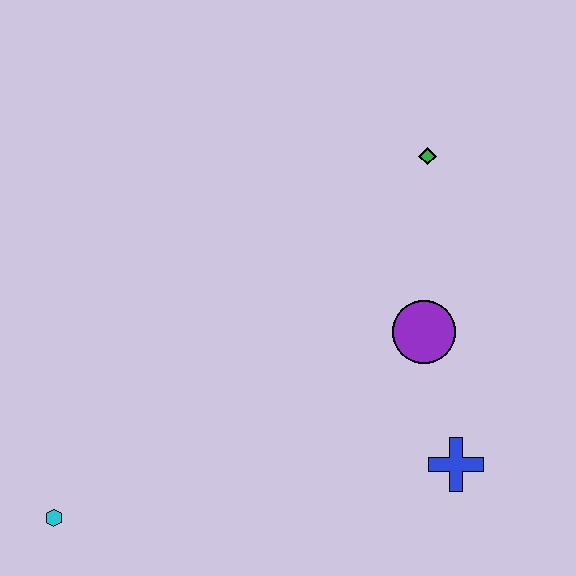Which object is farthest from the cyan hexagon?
The green diamond is farthest from the cyan hexagon.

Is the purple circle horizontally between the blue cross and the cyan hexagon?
Yes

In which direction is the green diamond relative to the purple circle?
The green diamond is above the purple circle.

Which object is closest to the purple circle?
The blue cross is closest to the purple circle.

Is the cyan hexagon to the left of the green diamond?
Yes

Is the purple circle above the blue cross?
Yes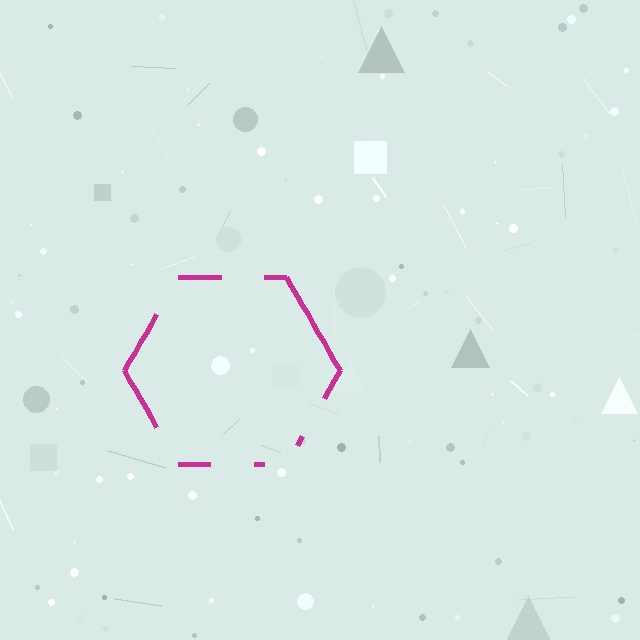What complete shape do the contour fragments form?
The contour fragments form a hexagon.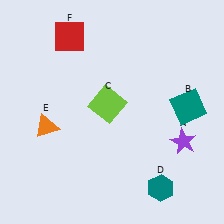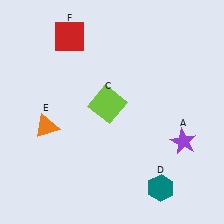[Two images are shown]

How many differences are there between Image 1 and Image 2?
There is 1 difference between the two images.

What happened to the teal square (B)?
The teal square (B) was removed in Image 2. It was in the top-right area of Image 1.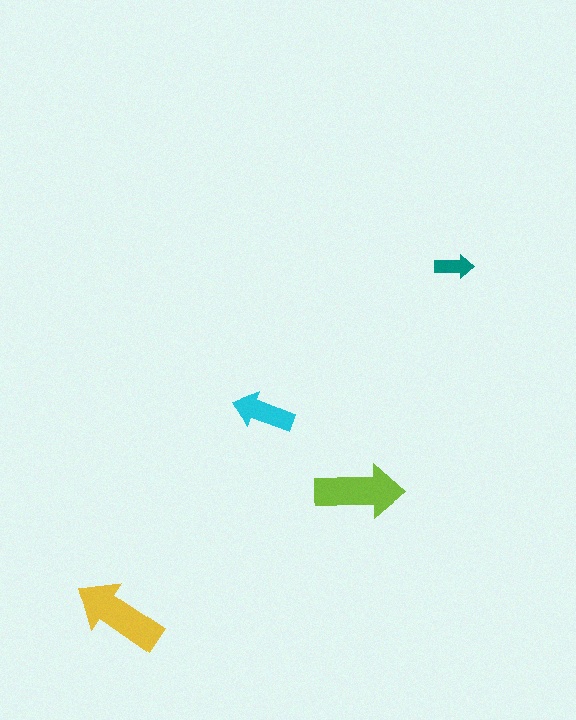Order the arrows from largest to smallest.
the yellow one, the lime one, the cyan one, the teal one.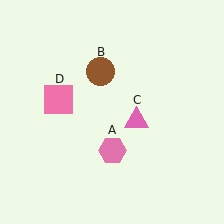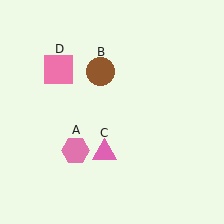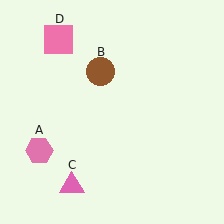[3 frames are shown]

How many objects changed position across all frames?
3 objects changed position: pink hexagon (object A), pink triangle (object C), pink square (object D).